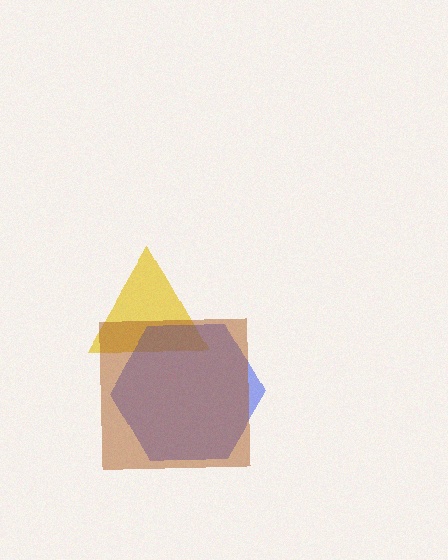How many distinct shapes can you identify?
There are 3 distinct shapes: a yellow triangle, a blue hexagon, a brown square.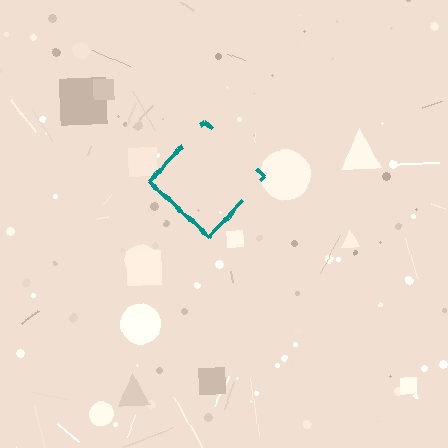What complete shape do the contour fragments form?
The contour fragments form a diamond.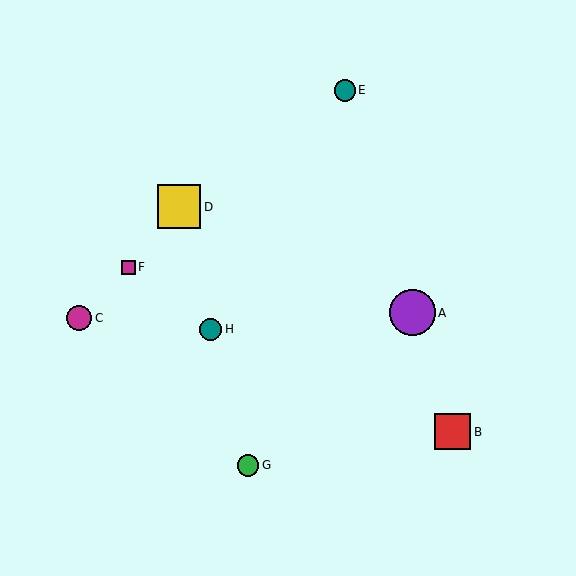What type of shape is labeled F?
Shape F is a magenta square.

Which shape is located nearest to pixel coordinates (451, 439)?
The red square (labeled B) at (453, 432) is nearest to that location.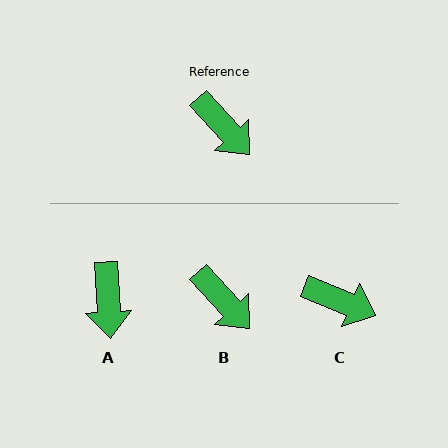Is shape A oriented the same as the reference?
No, it is off by about 39 degrees.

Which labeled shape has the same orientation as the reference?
B.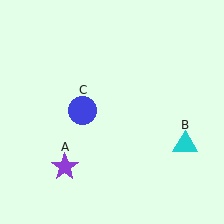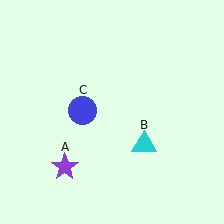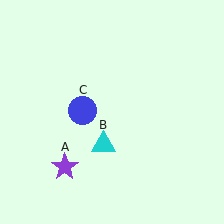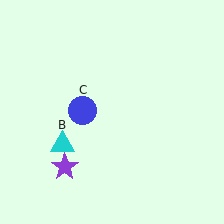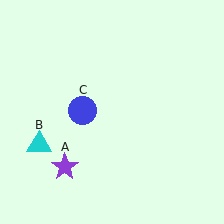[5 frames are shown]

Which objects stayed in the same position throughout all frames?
Purple star (object A) and blue circle (object C) remained stationary.